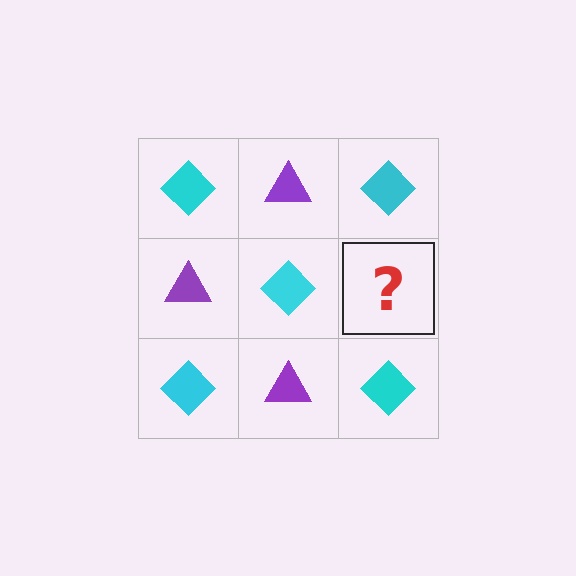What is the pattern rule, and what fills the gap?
The rule is that it alternates cyan diamond and purple triangle in a checkerboard pattern. The gap should be filled with a purple triangle.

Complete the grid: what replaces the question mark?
The question mark should be replaced with a purple triangle.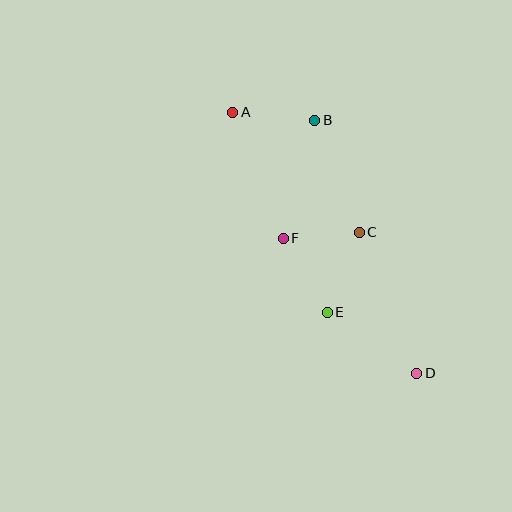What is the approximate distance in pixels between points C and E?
The distance between C and E is approximately 86 pixels.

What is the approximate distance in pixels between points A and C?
The distance between A and C is approximately 174 pixels.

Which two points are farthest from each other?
Points A and D are farthest from each other.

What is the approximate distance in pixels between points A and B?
The distance between A and B is approximately 82 pixels.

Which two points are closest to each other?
Points C and F are closest to each other.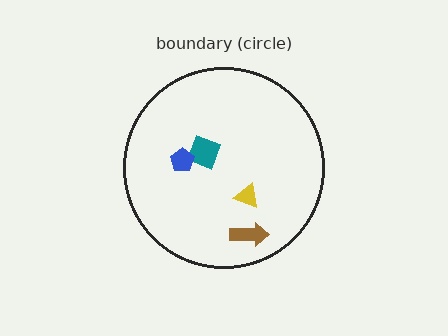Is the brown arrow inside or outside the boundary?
Inside.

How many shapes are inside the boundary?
4 inside, 0 outside.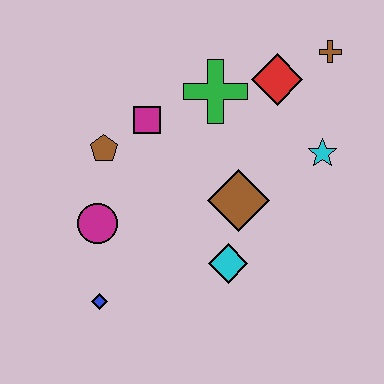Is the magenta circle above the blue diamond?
Yes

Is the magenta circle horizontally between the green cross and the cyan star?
No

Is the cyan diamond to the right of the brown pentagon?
Yes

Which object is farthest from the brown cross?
The blue diamond is farthest from the brown cross.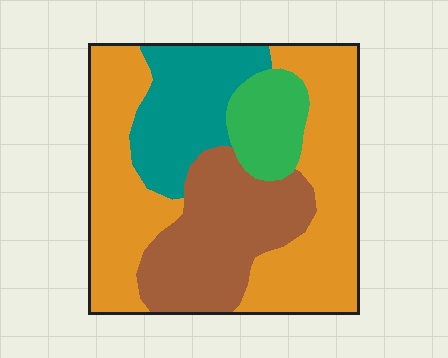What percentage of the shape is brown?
Brown takes up about one quarter (1/4) of the shape.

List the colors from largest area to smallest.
From largest to smallest: orange, brown, teal, green.